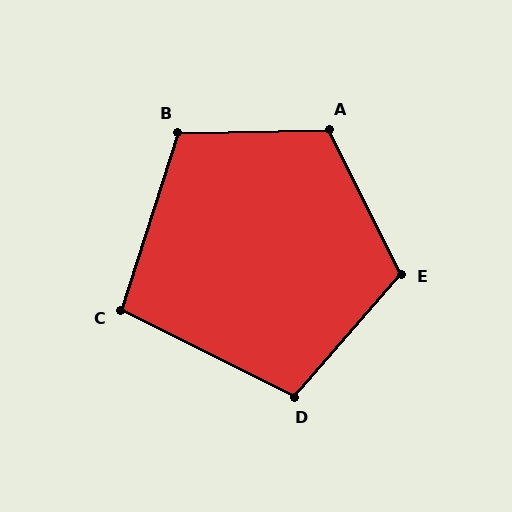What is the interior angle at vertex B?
Approximately 109 degrees (obtuse).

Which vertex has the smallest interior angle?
C, at approximately 98 degrees.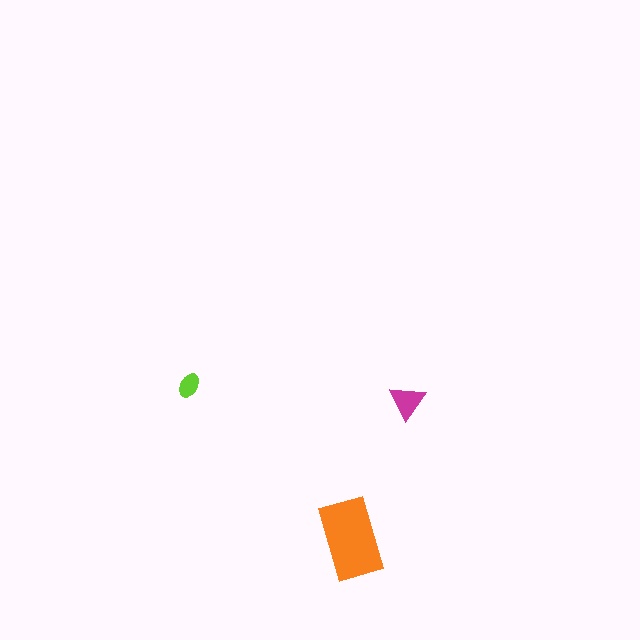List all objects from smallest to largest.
The lime ellipse, the magenta triangle, the orange rectangle.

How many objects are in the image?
There are 3 objects in the image.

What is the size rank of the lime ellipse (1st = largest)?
3rd.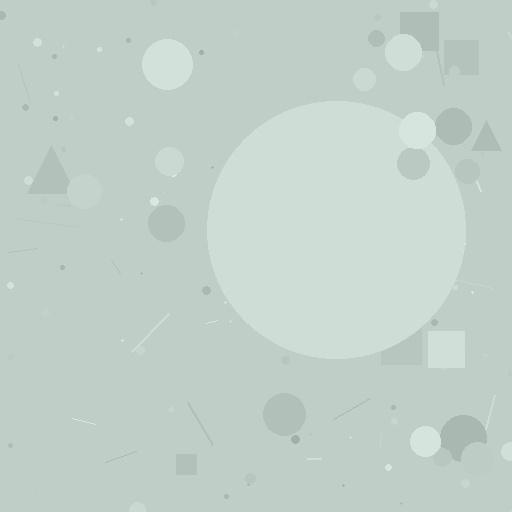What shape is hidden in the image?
A circle is hidden in the image.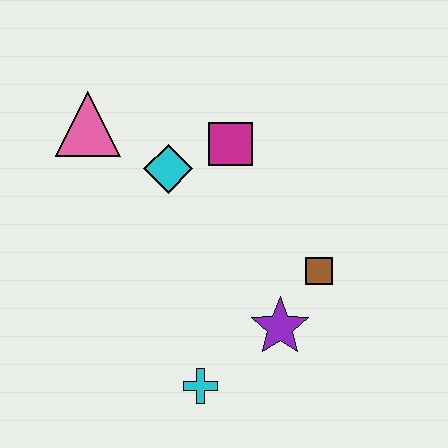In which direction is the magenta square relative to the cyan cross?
The magenta square is above the cyan cross.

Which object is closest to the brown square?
The purple star is closest to the brown square.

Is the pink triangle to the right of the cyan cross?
No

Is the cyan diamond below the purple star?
No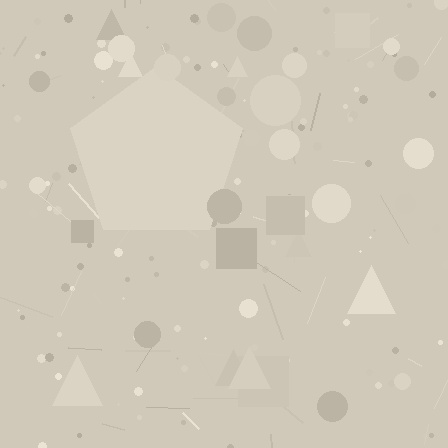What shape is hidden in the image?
A pentagon is hidden in the image.